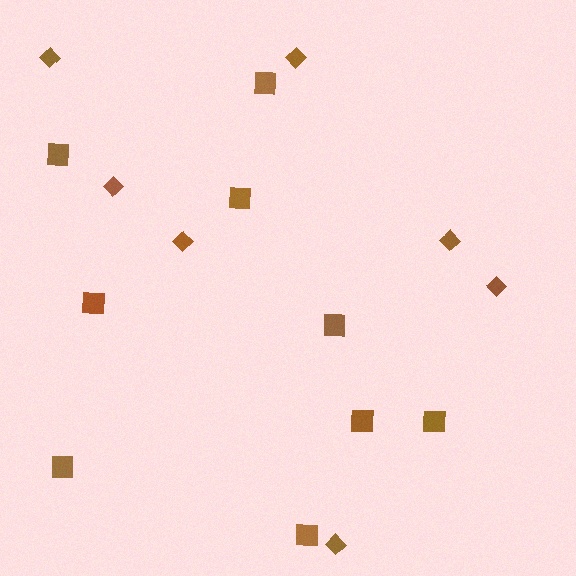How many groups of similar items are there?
There are 2 groups: one group of squares (9) and one group of diamonds (7).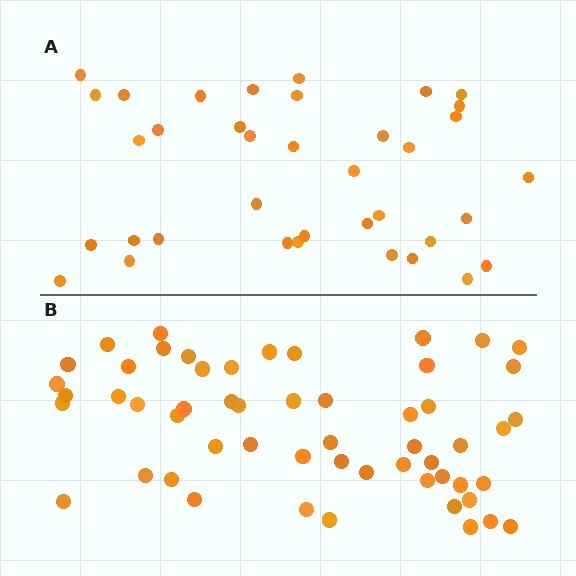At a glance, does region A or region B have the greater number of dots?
Region B (the bottom region) has more dots.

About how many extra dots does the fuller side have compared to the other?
Region B has approximately 20 more dots than region A.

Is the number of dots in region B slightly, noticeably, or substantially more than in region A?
Region B has substantially more. The ratio is roughly 1.5 to 1.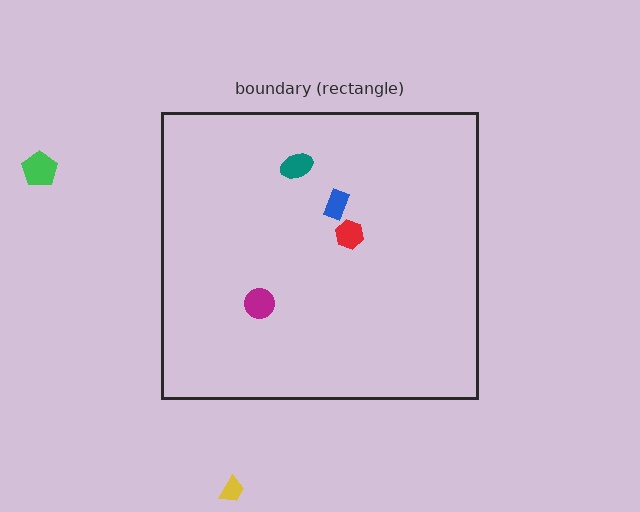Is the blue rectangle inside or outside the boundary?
Inside.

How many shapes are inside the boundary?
4 inside, 2 outside.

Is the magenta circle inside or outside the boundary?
Inside.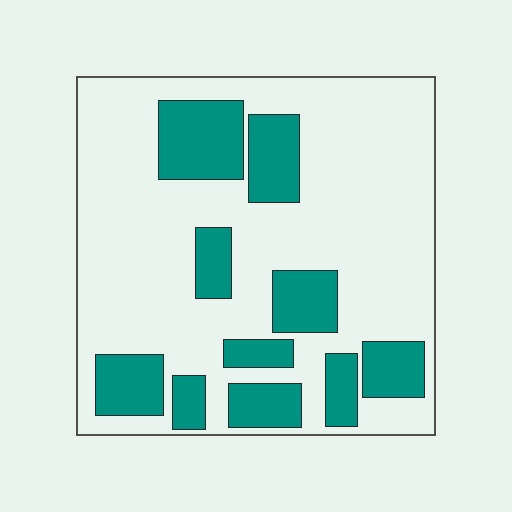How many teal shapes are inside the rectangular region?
10.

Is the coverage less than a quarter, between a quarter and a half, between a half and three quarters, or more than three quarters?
Between a quarter and a half.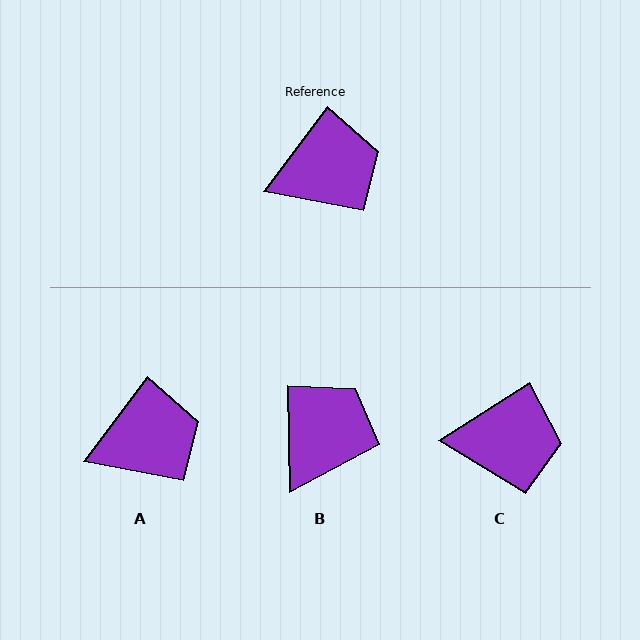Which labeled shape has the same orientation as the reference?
A.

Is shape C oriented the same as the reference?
No, it is off by about 21 degrees.